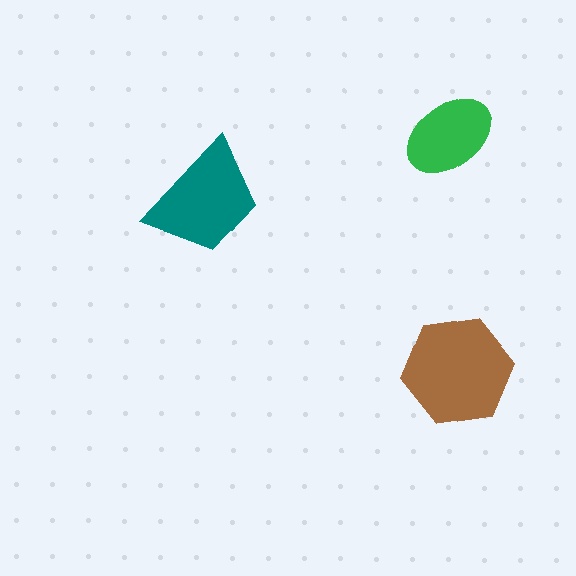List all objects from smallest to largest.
The green ellipse, the teal trapezoid, the brown hexagon.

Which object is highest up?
The green ellipse is topmost.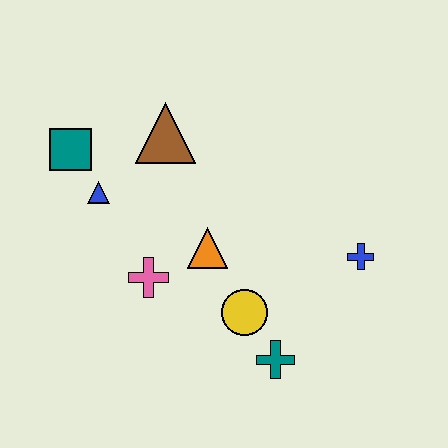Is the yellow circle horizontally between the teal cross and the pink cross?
Yes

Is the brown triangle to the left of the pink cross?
No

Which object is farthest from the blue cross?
The teal square is farthest from the blue cross.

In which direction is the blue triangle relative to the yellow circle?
The blue triangle is to the left of the yellow circle.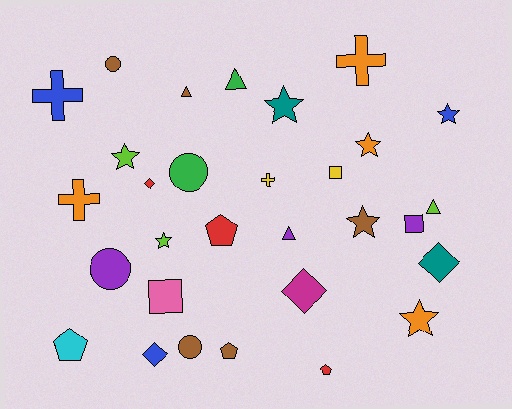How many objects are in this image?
There are 30 objects.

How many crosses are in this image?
There are 4 crosses.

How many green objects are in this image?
There are 2 green objects.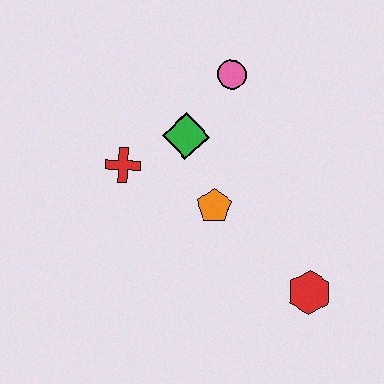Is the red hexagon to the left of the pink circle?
No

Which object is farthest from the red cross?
The red hexagon is farthest from the red cross.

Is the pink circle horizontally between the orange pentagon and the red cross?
No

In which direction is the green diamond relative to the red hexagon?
The green diamond is above the red hexagon.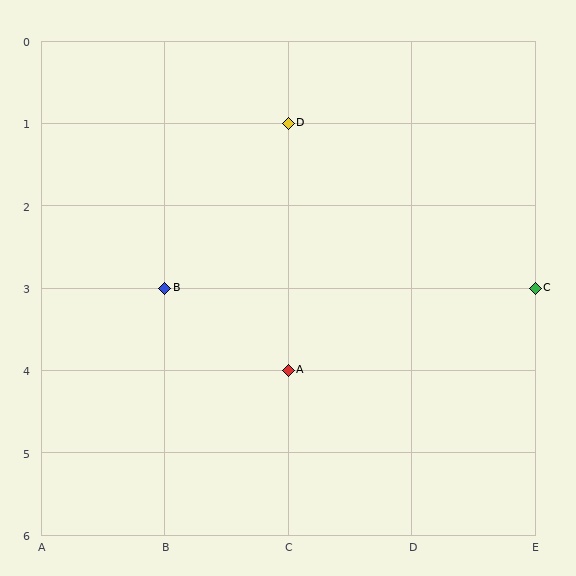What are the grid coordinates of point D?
Point D is at grid coordinates (C, 1).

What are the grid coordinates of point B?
Point B is at grid coordinates (B, 3).